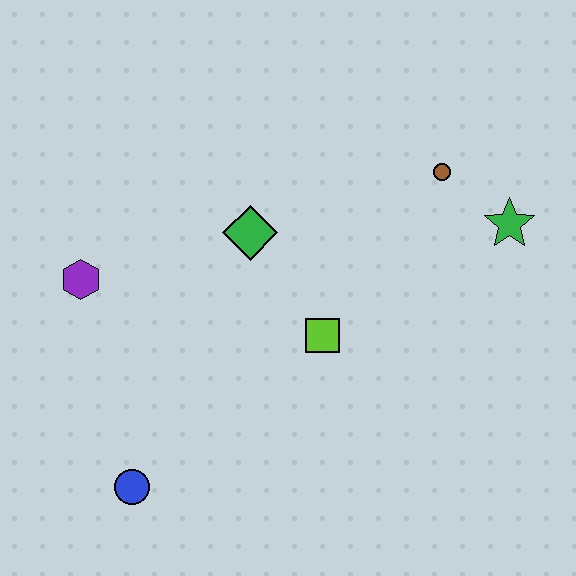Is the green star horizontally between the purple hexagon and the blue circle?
No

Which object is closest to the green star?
The brown circle is closest to the green star.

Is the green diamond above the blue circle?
Yes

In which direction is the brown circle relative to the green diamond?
The brown circle is to the right of the green diamond.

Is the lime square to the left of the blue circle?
No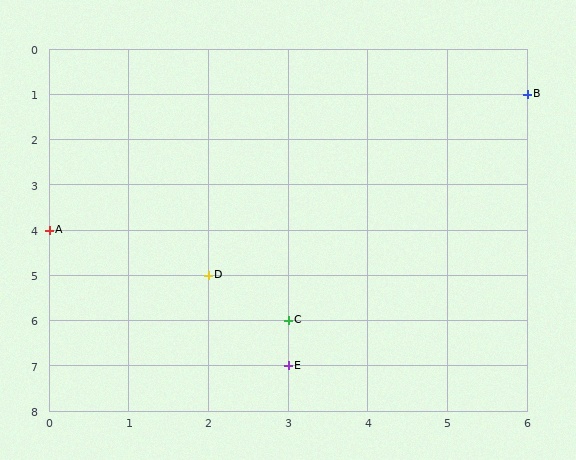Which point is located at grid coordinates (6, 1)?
Point B is at (6, 1).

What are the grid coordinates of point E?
Point E is at grid coordinates (3, 7).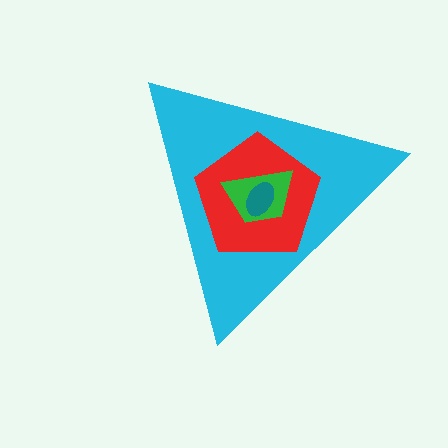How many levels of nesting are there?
4.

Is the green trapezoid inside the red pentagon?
Yes.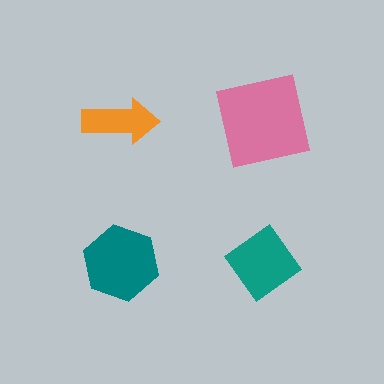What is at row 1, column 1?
An orange arrow.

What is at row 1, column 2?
A pink square.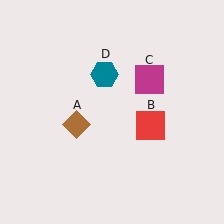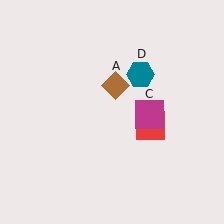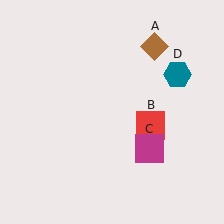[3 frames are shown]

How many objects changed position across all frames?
3 objects changed position: brown diamond (object A), magenta square (object C), teal hexagon (object D).